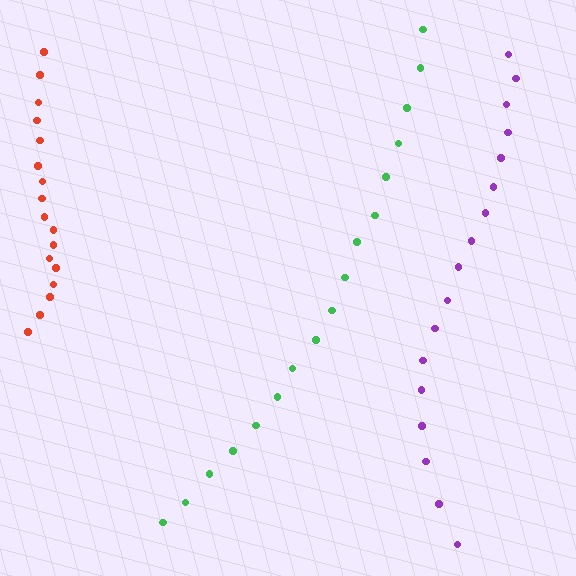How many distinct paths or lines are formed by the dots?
There are 3 distinct paths.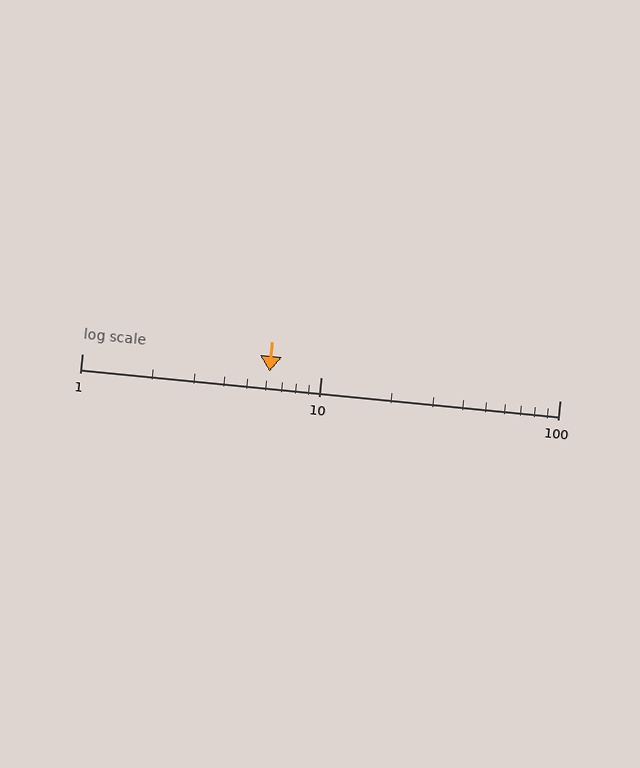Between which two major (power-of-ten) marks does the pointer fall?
The pointer is between 1 and 10.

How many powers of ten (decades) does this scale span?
The scale spans 2 decades, from 1 to 100.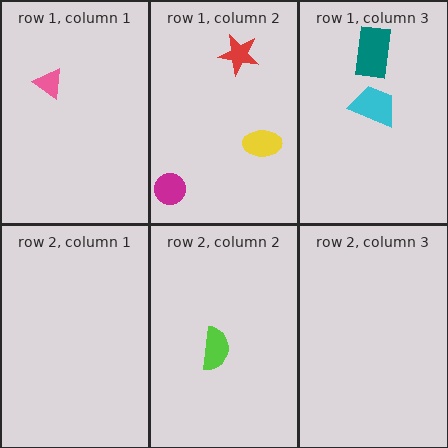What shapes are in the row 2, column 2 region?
The lime semicircle.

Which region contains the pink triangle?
The row 1, column 1 region.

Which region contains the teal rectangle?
The row 1, column 3 region.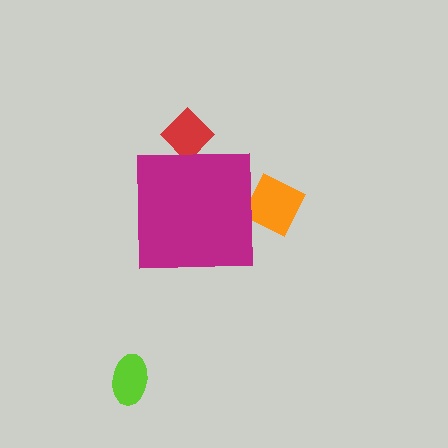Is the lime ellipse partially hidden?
No, the lime ellipse is fully visible.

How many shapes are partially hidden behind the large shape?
2 shapes are partially hidden.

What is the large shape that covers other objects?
A magenta square.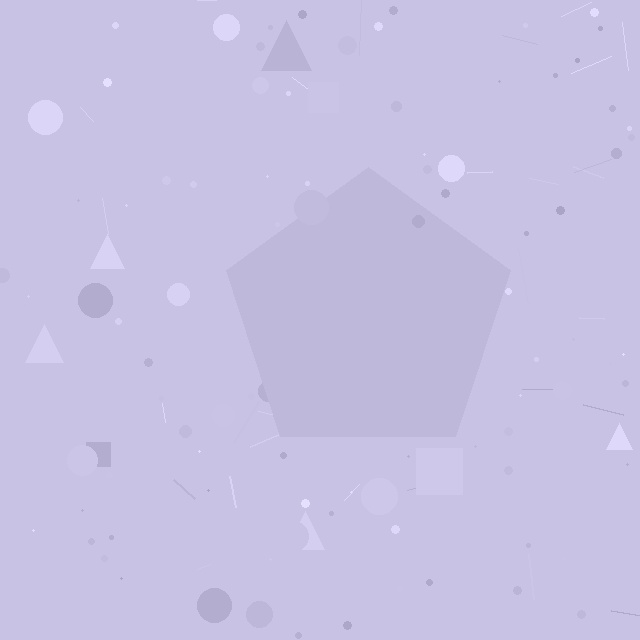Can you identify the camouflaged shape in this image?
The camouflaged shape is a pentagon.